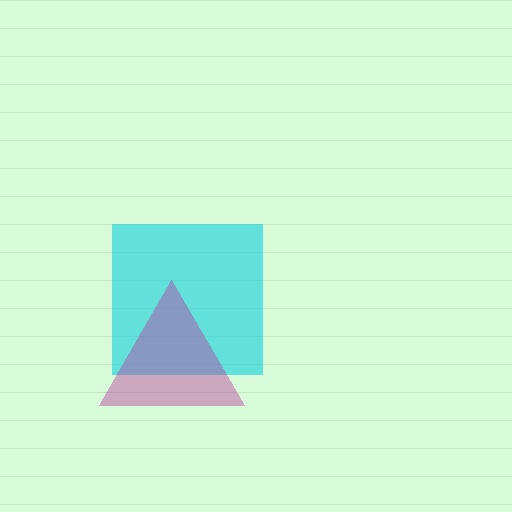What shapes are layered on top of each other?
The layered shapes are: a cyan square, a magenta triangle.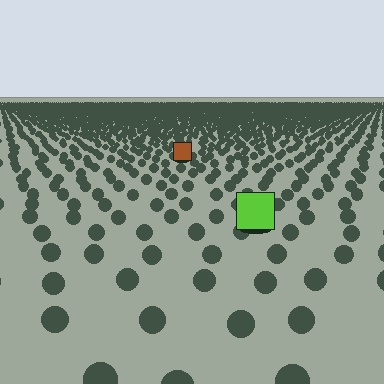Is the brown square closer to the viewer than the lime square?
No. The lime square is closer — you can tell from the texture gradient: the ground texture is coarser near it.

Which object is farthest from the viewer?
The brown square is farthest from the viewer. It appears smaller and the ground texture around it is denser.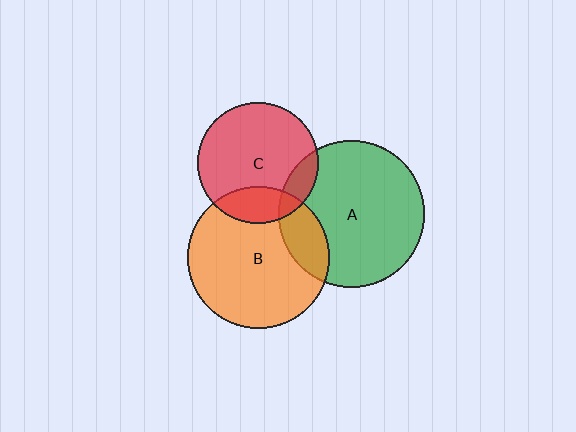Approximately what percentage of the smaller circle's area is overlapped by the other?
Approximately 20%.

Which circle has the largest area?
Circle A (green).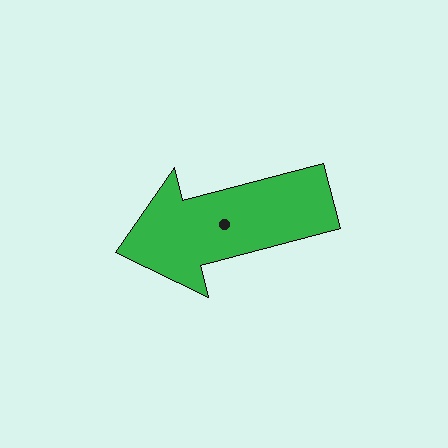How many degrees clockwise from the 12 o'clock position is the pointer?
Approximately 255 degrees.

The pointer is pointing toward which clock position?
Roughly 9 o'clock.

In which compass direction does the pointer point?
West.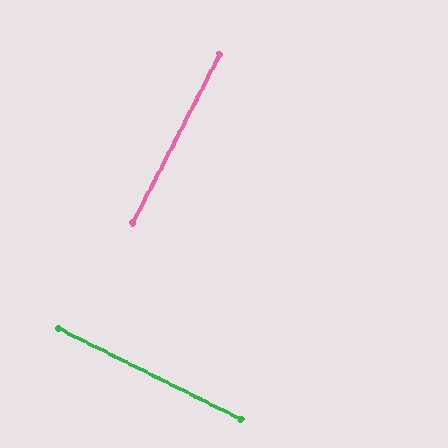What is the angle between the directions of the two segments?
Approximately 89 degrees.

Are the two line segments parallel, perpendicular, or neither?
Perpendicular — they meet at approximately 89°.